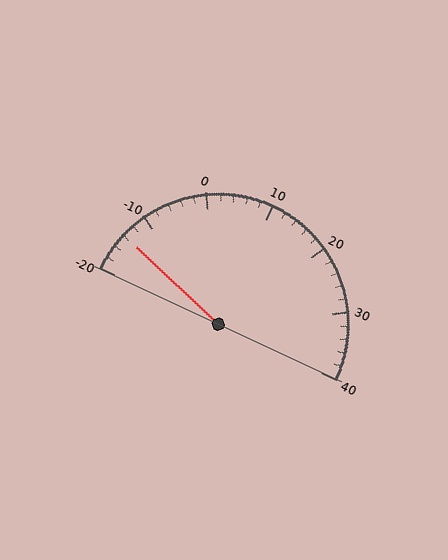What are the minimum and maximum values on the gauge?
The gauge ranges from -20 to 40.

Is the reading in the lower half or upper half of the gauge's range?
The reading is in the lower half of the range (-20 to 40).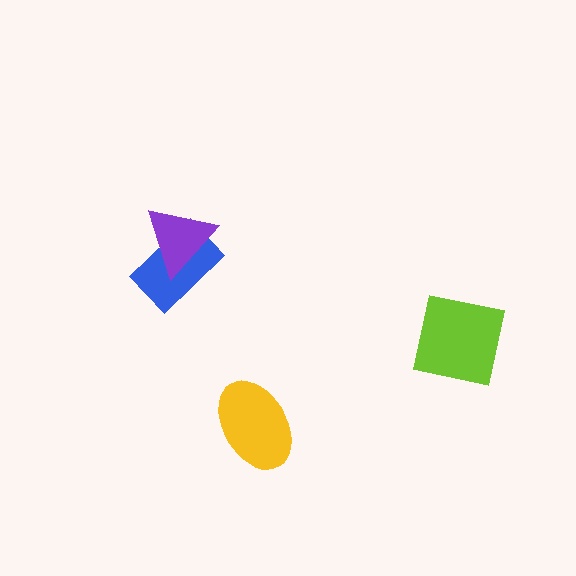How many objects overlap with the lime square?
0 objects overlap with the lime square.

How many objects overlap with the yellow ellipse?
0 objects overlap with the yellow ellipse.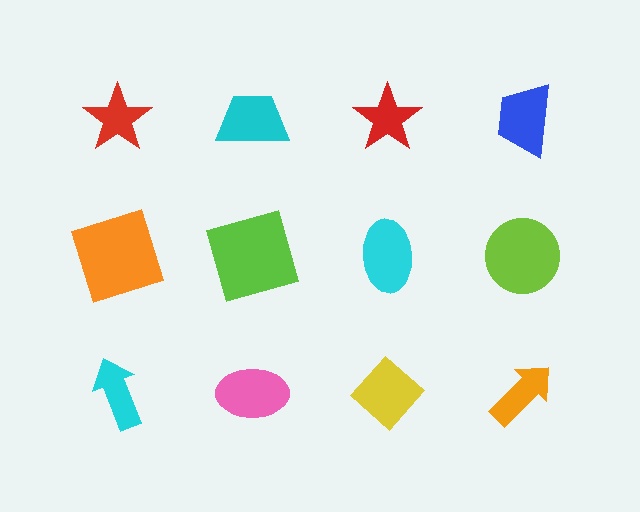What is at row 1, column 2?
A cyan trapezoid.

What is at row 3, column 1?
A cyan arrow.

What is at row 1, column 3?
A red star.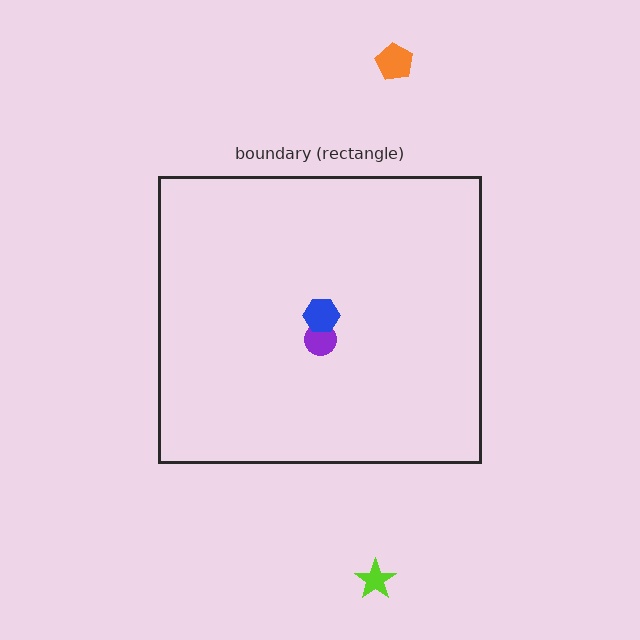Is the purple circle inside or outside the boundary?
Inside.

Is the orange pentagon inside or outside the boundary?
Outside.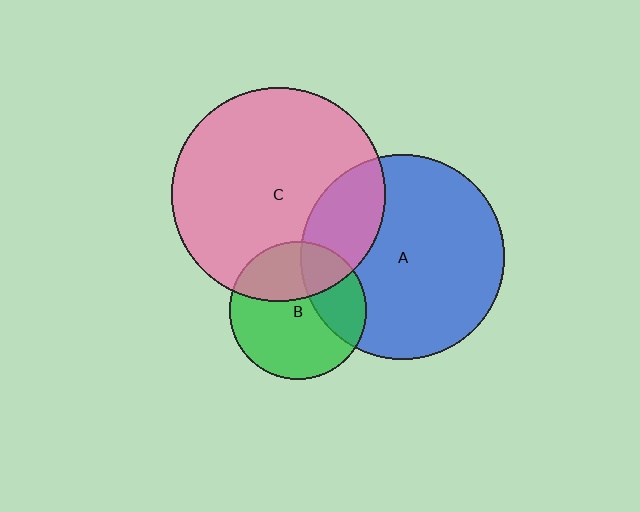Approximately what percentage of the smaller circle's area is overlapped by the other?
Approximately 30%.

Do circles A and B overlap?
Yes.